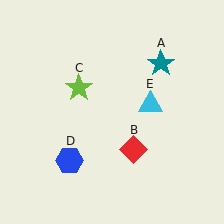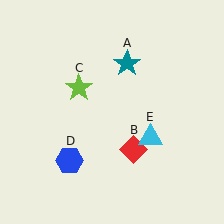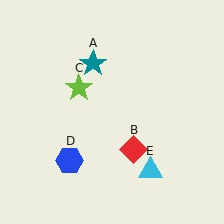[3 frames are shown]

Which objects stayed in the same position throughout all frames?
Red diamond (object B) and lime star (object C) and blue hexagon (object D) remained stationary.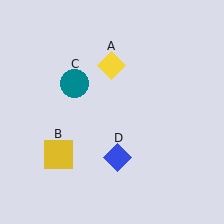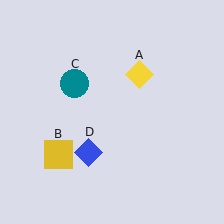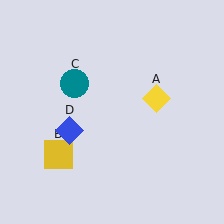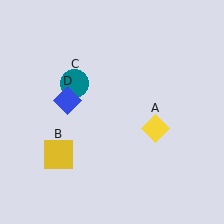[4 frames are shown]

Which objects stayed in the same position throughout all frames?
Yellow square (object B) and teal circle (object C) remained stationary.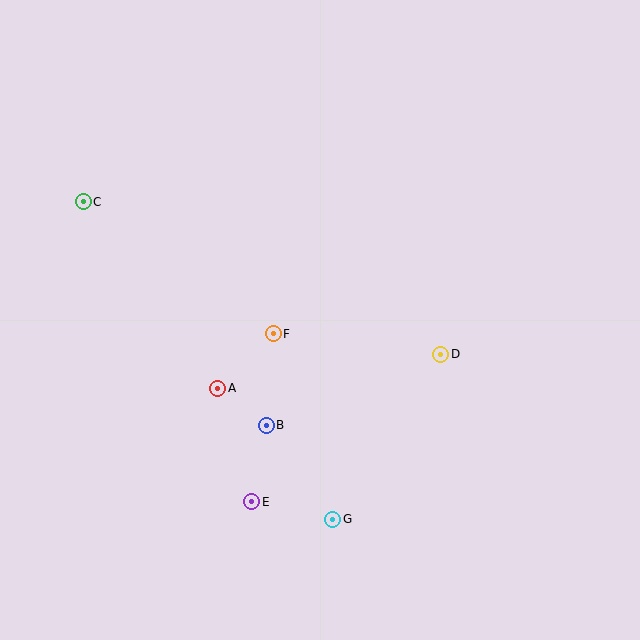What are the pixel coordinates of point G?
Point G is at (333, 519).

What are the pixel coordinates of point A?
Point A is at (218, 388).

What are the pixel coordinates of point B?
Point B is at (266, 425).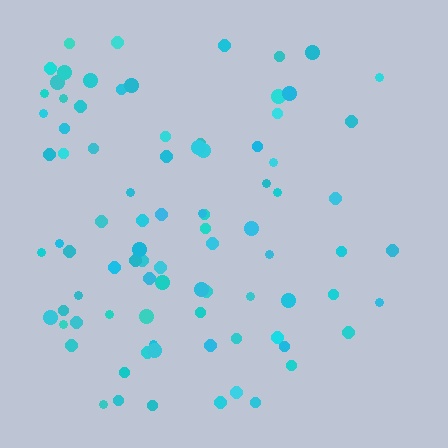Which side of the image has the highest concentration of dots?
The left.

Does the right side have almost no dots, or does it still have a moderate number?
Still a moderate number, just noticeably fewer than the left.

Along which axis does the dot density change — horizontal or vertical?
Horizontal.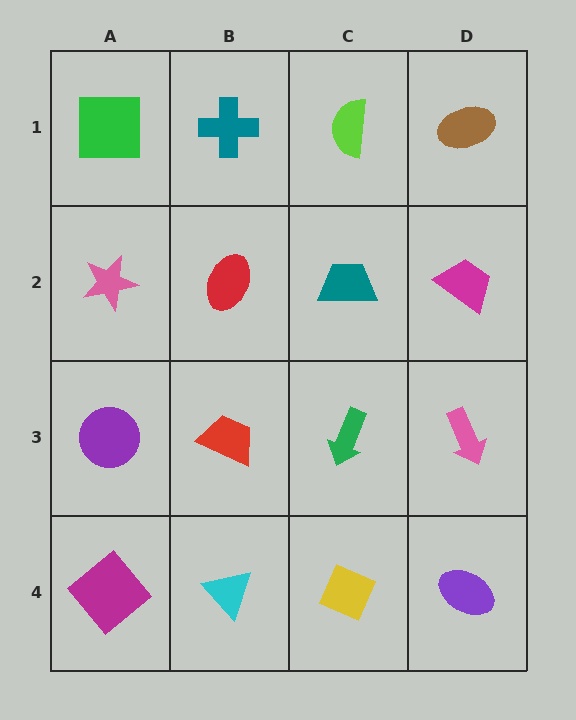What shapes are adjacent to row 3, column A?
A pink star (row 2, column A), a magenta diamond (row 4, column A), a red trapezoid (row 3, column B).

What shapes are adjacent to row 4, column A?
A purple circle (row 3, column A), a cyan triangle (row 4, column B).